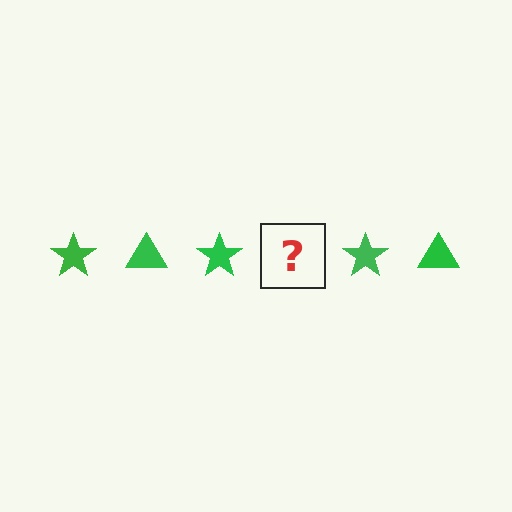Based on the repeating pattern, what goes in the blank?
The blank should be a green triangle.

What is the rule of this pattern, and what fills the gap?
The rule is that the pattern cycles through star, triangle shapes in green. The gap should be filled with a green triangle.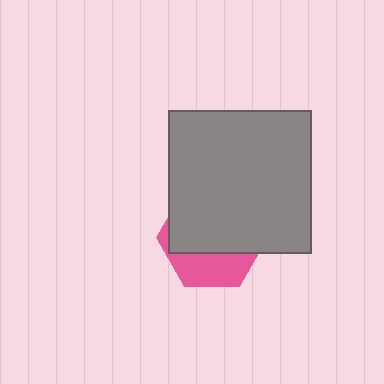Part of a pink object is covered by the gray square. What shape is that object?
It is a hexagon.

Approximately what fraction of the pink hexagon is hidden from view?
Roughly 67% of the pink hexagon is hidden behind the gray square.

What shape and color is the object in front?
The object in front is a gray square.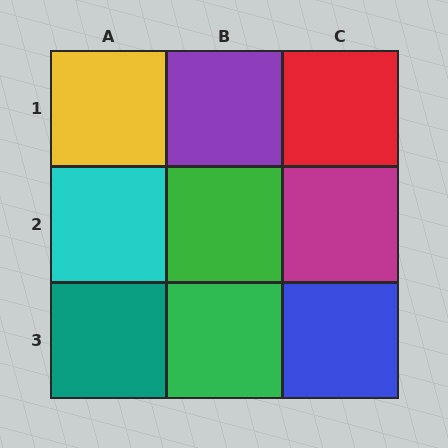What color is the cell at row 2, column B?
Green.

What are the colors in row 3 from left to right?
Teal, green, blue.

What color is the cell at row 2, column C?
Magenta.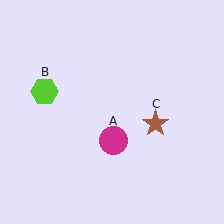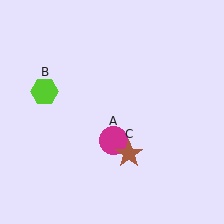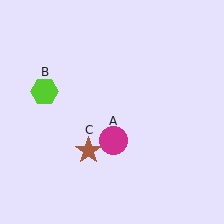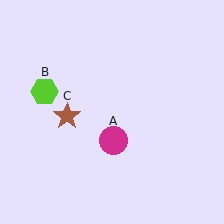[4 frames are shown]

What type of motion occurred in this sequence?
The brown star (object C) rotated clockwise around the center of the scene.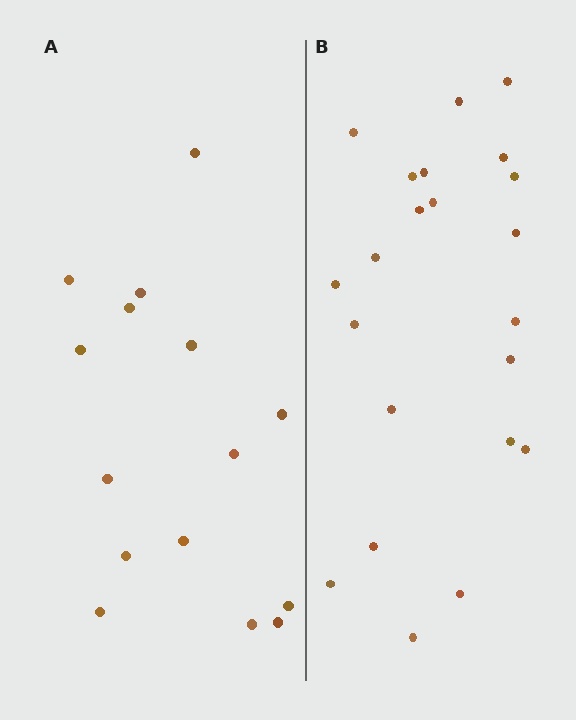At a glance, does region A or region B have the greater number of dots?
Region B (the right region) has more dots.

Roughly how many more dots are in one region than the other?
Region B has roughly 8 or so more dots than region A.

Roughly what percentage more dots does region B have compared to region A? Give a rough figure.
About 45% more.